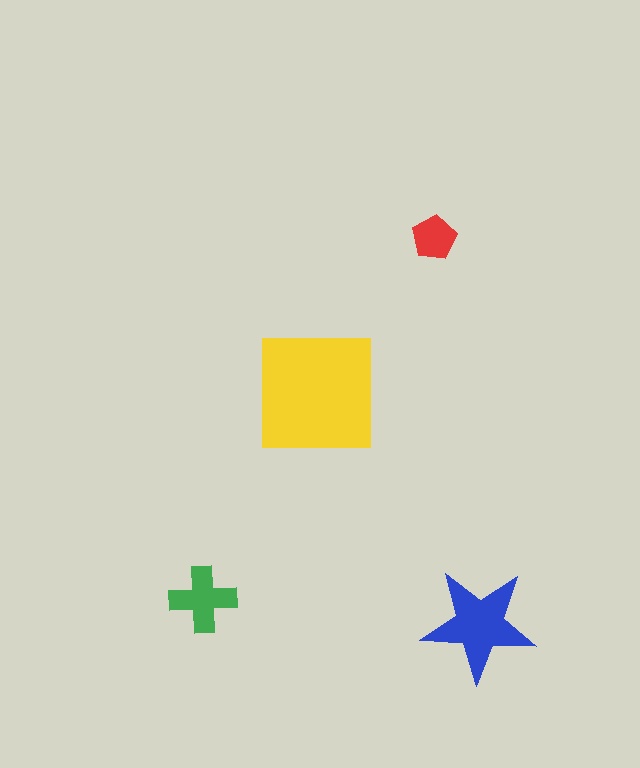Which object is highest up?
The red pentagon is topmost.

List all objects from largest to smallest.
The yellow square, the blue star, the green cross, the red pentagon.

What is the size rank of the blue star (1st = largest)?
2nd.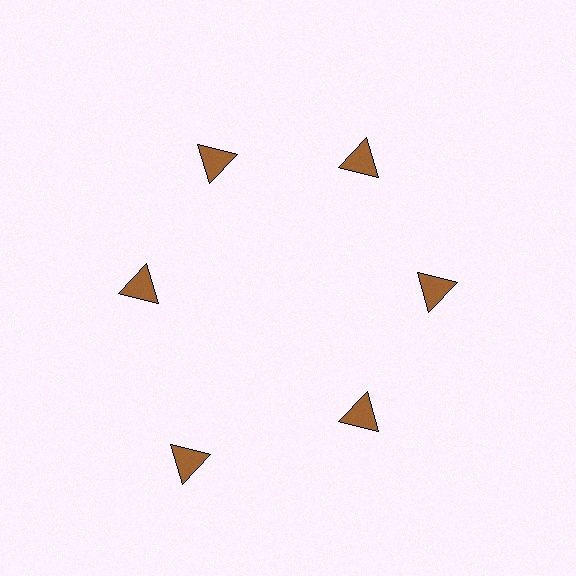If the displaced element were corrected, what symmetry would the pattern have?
It would have 6-fold rotational symmetry — the pattern would map onto itself every 60 degrees.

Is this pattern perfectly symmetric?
No. The 6 brown triangles are arranged in a ring, but one element near the 7 o'clock position is pushed outward from the center, breaking the 6-fold rotational symmetry.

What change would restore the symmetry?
The symmetry would be restored by moving it inward, back onto the ring so that all 6 triangles sit at equal angles and equal distance from the center.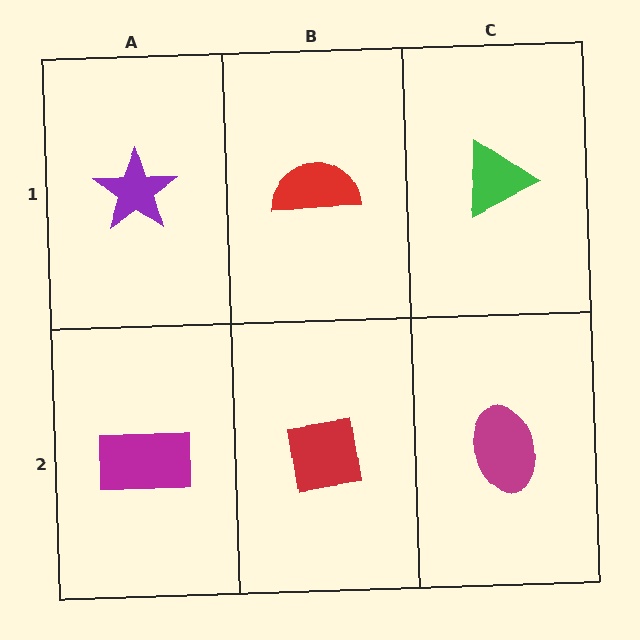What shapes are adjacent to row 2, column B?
A red semicircle (row 1, column B), a magenta rectangle (row 2, column A), a magenta ellipse (row 2, column C).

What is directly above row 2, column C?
A green triangle.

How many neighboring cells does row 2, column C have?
2.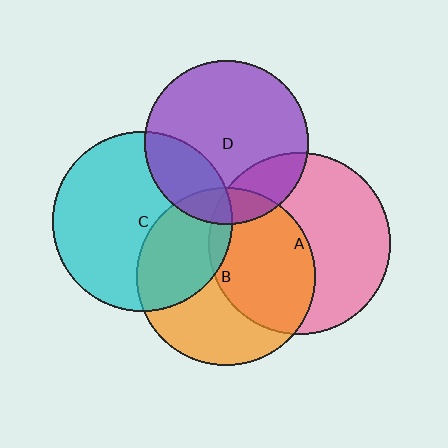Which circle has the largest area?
Circle A (pink).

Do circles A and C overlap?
Yes.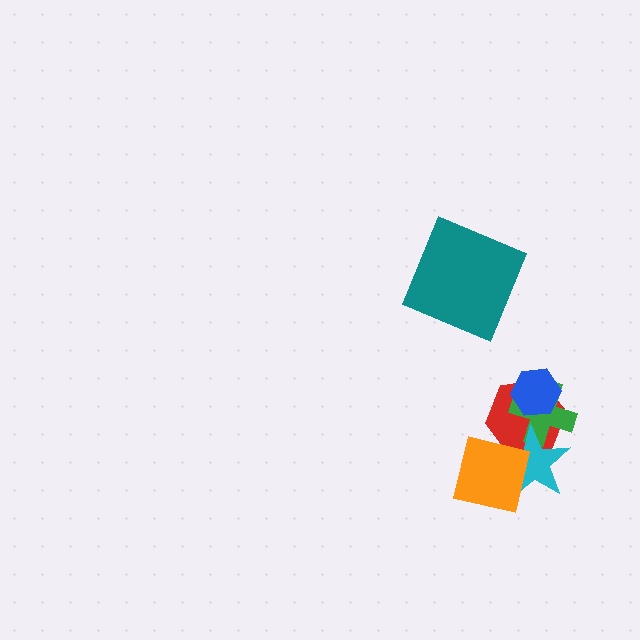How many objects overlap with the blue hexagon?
2 objects overlap with the blue hexagon.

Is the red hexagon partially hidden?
Yes, it is partially covered by another shape.